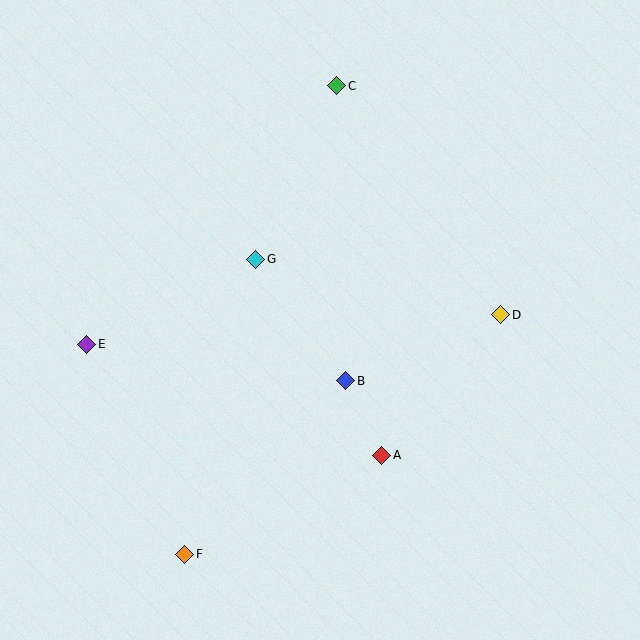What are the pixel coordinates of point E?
Point E is at (87, 344).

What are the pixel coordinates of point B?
Point B is at (346, 381).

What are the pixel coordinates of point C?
Point C is at (337, 86).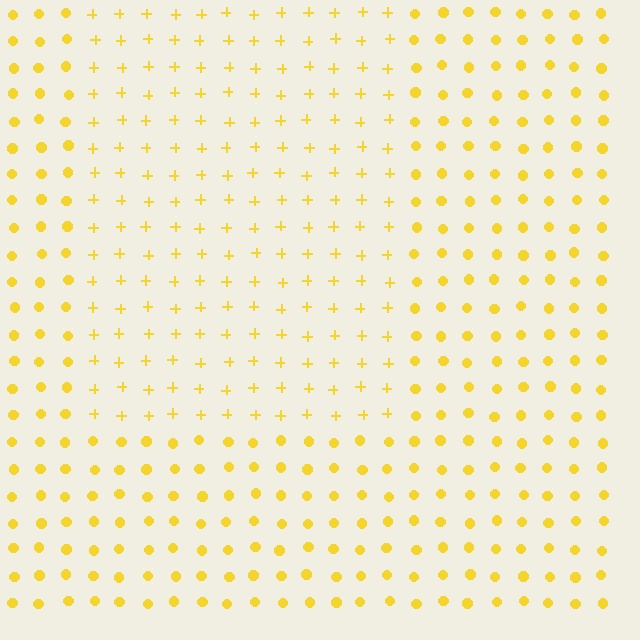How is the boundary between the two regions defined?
The boundary is defined by a change in element shape: plus signs inside vs. circles outside. All elements share the same color and spacing.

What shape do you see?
I see a rectangle.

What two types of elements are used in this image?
The image uses plus signs inside the rectangle region and circles outside it.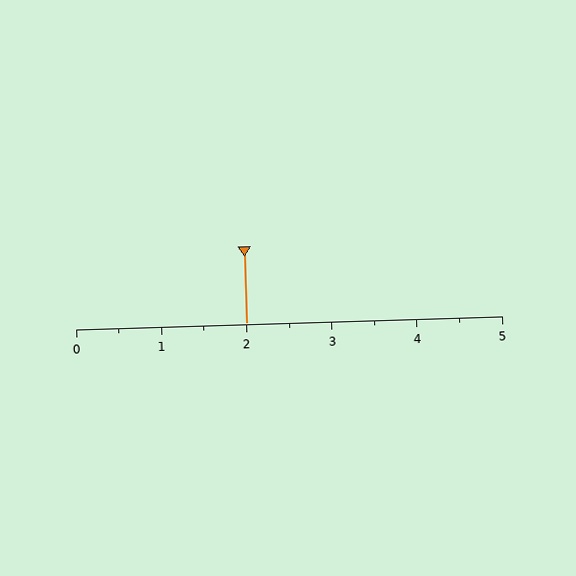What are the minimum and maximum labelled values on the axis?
The axis runs from 0 to 5.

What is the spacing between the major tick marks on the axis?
The major ticks are spaced 1 apart.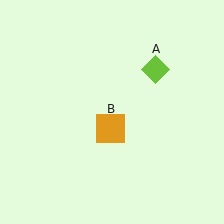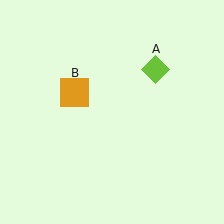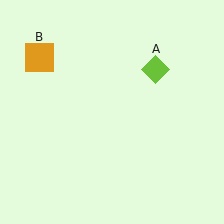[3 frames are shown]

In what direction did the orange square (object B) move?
The orange square (object B) moved up and to the left.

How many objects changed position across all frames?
1 object changed position: orange square (object B).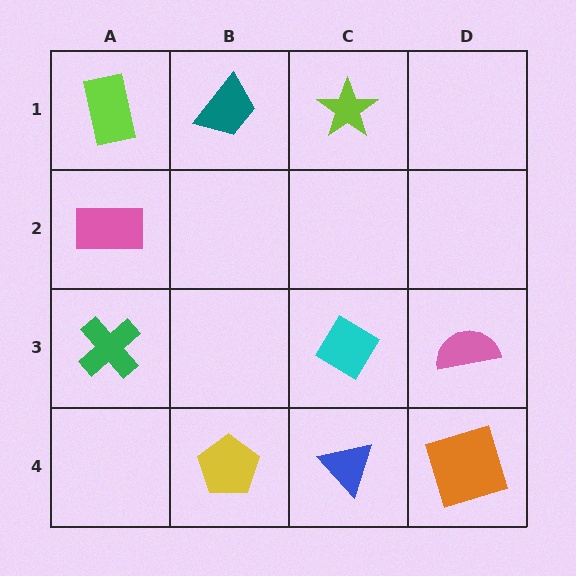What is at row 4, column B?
A yellow pentagon.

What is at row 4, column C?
A blue triangle.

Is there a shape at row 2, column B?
No, that cell is empty.